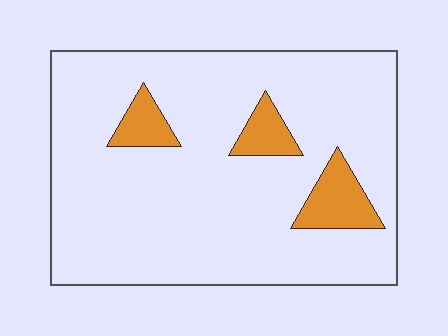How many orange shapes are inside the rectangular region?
3.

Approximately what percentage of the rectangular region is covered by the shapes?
Approximately 10%.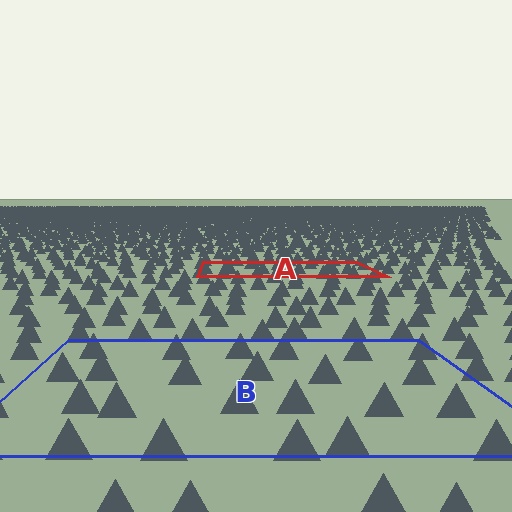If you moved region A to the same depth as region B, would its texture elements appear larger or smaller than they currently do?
They would appear larger. At a closer depth, the same texture elements are projected at a bigger on-screen size.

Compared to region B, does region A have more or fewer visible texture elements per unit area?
Region A has more texture elements per unit area — they are packed more densely because it is farther away.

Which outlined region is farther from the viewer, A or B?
Region A is farther from the viewer — the texture elements inside it appear smaller and more densely packed.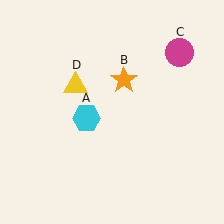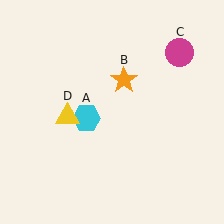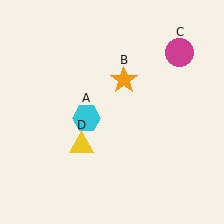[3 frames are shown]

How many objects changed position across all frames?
1 object changed position: yellow triangle (object D).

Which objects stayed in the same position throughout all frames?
Cyan hexagon (object A) and orange star (object B) and magenta circle (object C) remained stationary.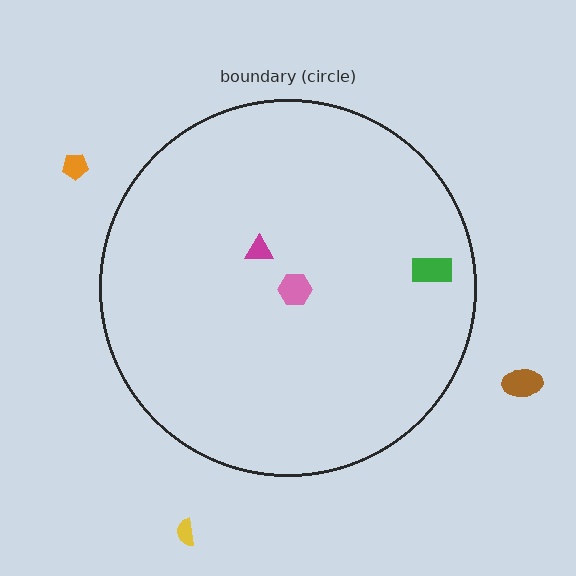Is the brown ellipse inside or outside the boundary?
Outside.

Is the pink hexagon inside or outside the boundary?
Inside.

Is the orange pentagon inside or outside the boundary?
Outside.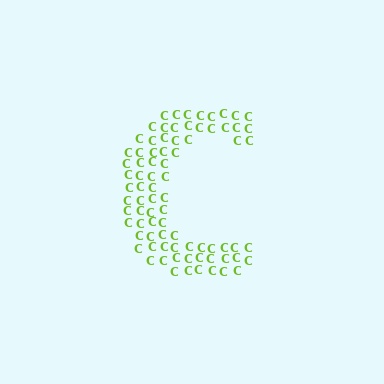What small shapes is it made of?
It is made of small letter C's.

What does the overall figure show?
The overall figure shows the letter C.